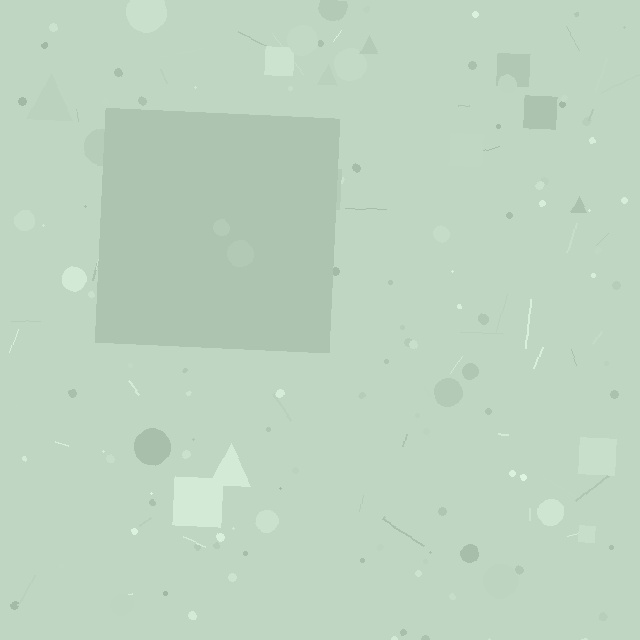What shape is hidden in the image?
A square is hidden in the image.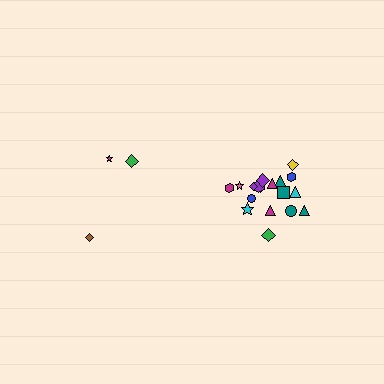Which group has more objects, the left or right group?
The right group.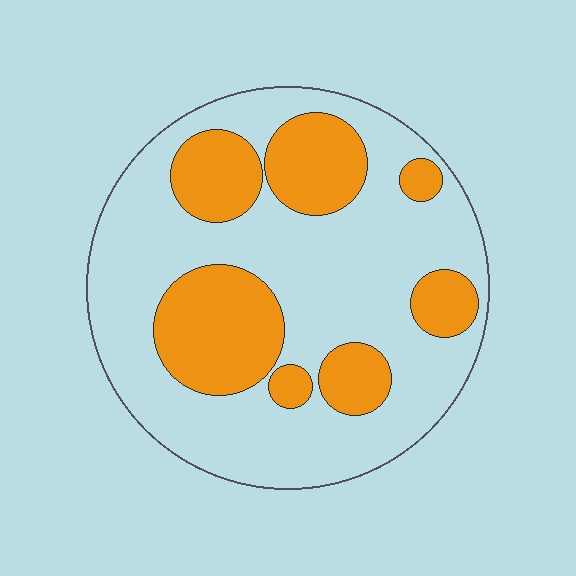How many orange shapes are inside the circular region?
7.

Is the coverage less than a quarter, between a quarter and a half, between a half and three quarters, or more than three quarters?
Between a quarter and a half.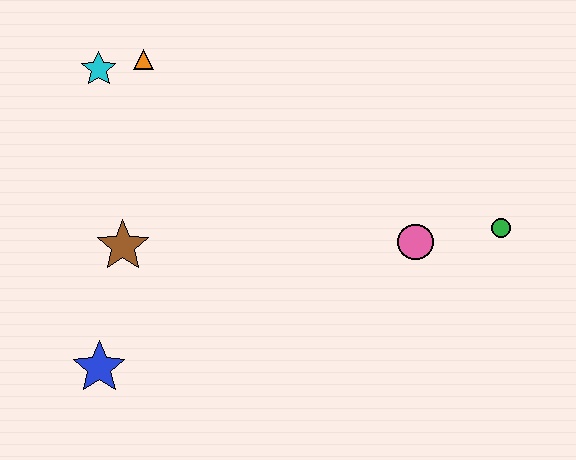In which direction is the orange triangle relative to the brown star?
The orange triangle is above the brown star.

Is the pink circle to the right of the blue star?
Yes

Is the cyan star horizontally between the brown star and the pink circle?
No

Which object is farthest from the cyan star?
The green circle is farthest from the cyan star.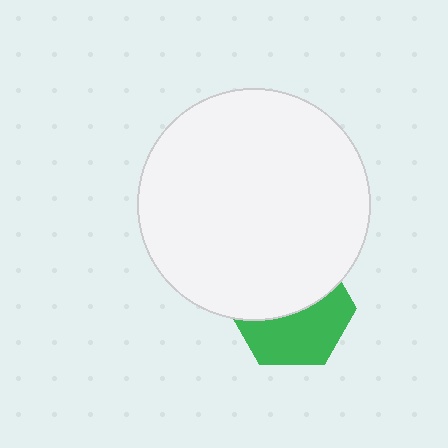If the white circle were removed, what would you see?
You would see the complete green hexagon.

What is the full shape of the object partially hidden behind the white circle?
The partially hidden object is a green hexagon.